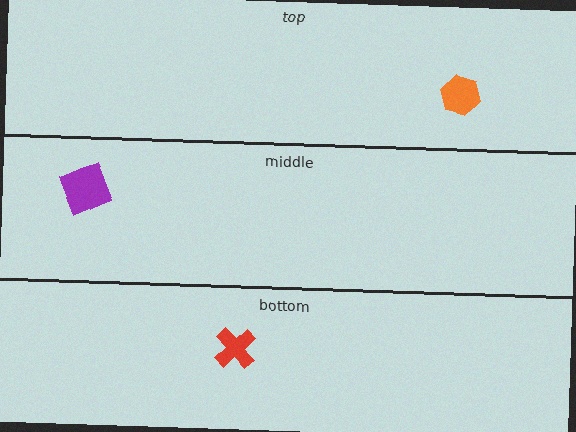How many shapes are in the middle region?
1.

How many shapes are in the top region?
1.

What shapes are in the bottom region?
The red cross.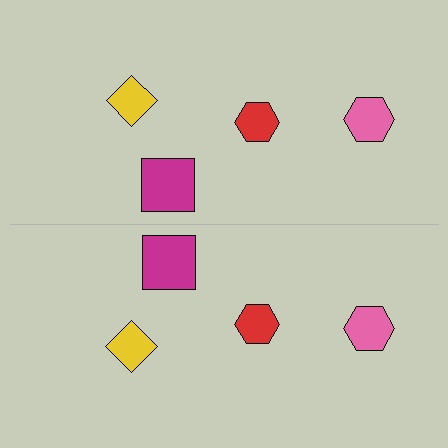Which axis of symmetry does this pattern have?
The pattern has a horizontal axis of symmetry running through the center of the image.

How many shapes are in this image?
There are 8 shapes in this image.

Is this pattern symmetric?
Yes, this pattern has bilateral (reflection) symmetry.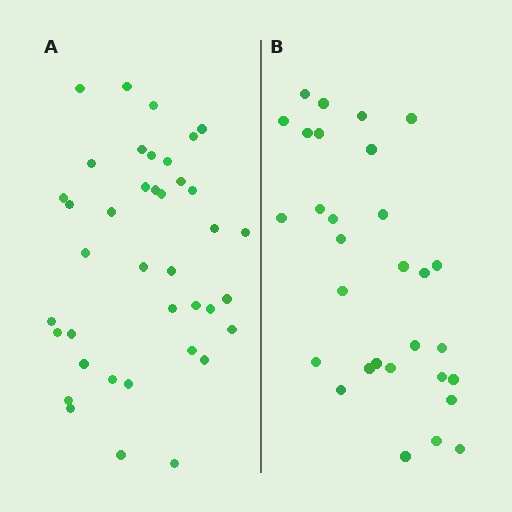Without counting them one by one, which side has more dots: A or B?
Region A (the left region) has more dots.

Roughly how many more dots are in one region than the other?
Region A has roughly 8 or so more dots than region B.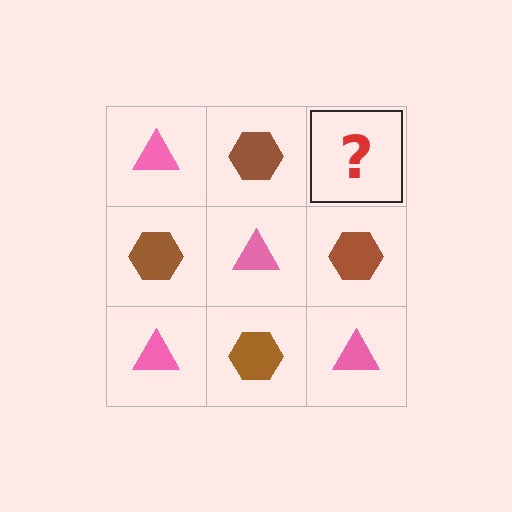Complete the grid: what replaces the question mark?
The question mark should be replaced with a pink triangle.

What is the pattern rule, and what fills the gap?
The rule is that it alternates pink triangle and brown hexagon in a checkerboard pattern. The gap should be filled with a pink triangle.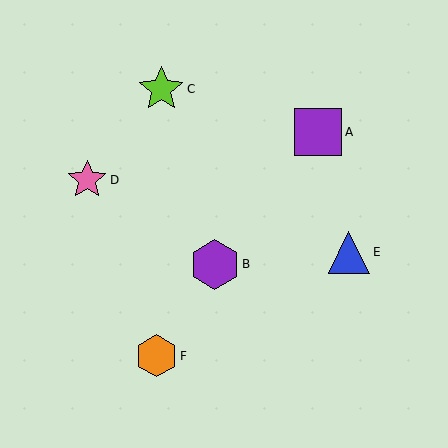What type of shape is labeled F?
Shape F is an orange hexagon.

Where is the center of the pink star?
The center of the pink star is at (87, 180).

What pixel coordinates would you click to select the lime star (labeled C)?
Click at (161, 89) to select the lime star C.